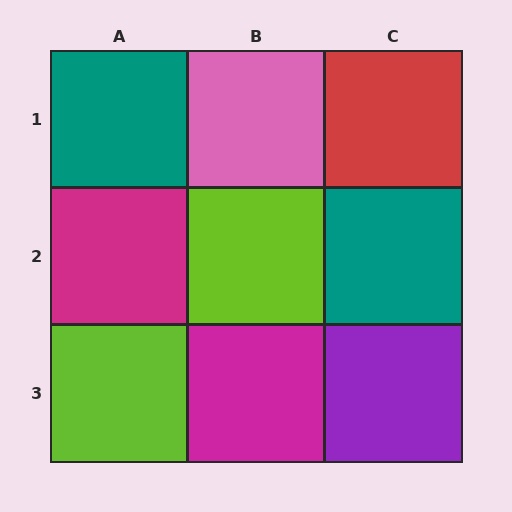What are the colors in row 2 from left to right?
Magenta, lime, teal.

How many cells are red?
1 cell is red.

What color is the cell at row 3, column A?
Lime.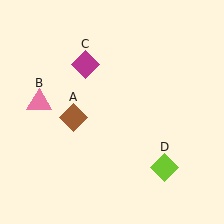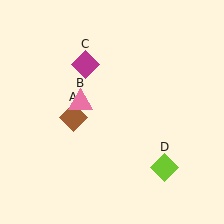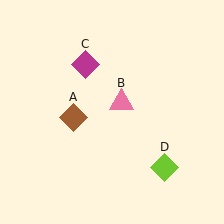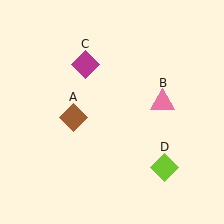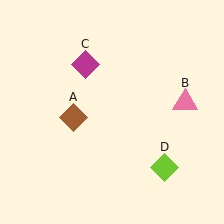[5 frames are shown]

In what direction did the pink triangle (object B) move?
The pink triangle (object B) moved right.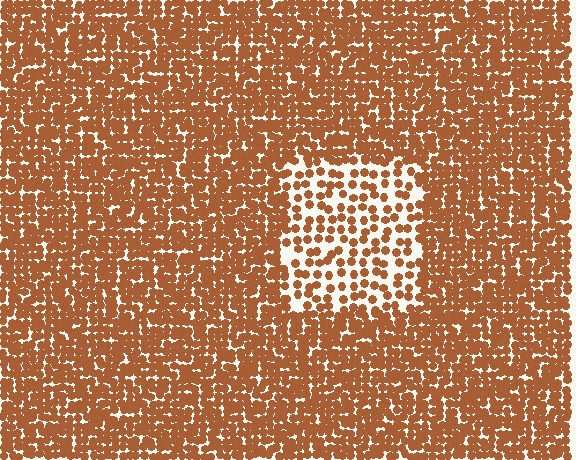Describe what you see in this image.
The image contains small brown elements arranged at two different densities. A rectangle-shaped region is visible where the elements are less densely packed than the surrounding area.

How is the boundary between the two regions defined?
The boundary is defined by a change in element density (approximately 2.3x ratio). All elements are the same color, size, and shape.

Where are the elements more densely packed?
The elements are more densely packed outside the rectangle boundary.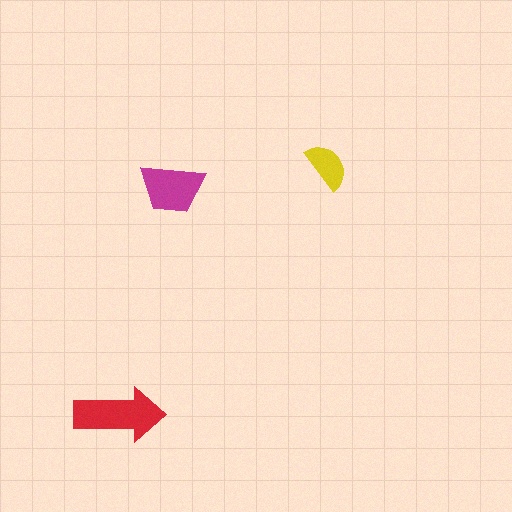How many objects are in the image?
There are 3 objects in the image.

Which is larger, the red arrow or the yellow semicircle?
The red arrow.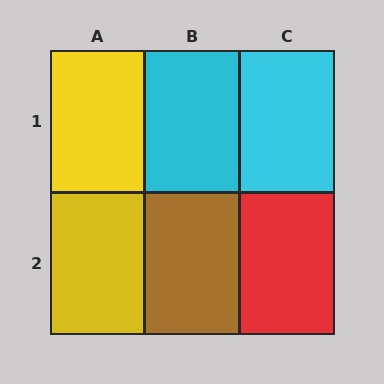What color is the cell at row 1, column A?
Yellow.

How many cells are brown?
1 cell is brown.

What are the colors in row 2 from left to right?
Yellow, brown, red.